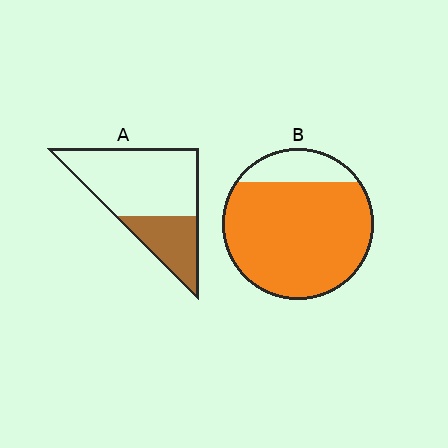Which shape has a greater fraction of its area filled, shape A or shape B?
Shape B.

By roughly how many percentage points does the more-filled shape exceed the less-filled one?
By roughly 55 percentage points (B over A).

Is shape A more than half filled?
No.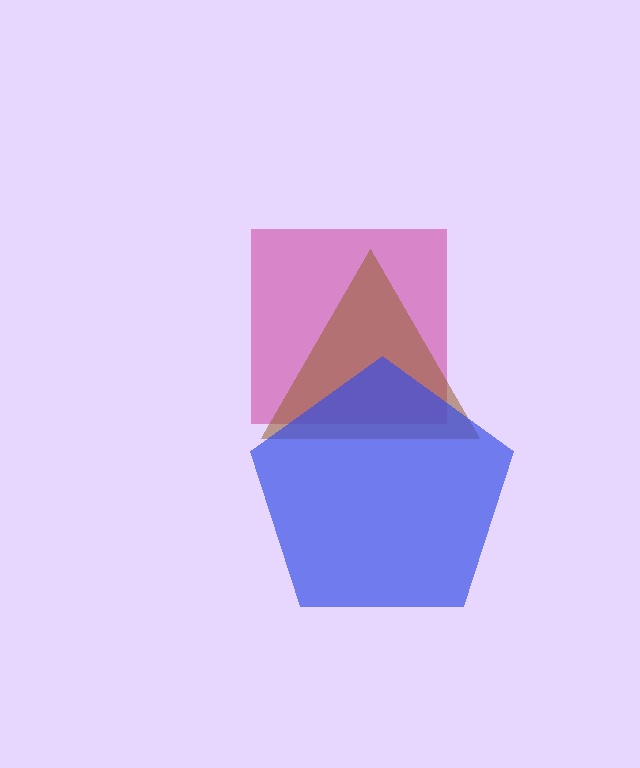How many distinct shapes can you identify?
There are 3 distinct shapes: a magenta square, a brown triangle, a blue pentagon.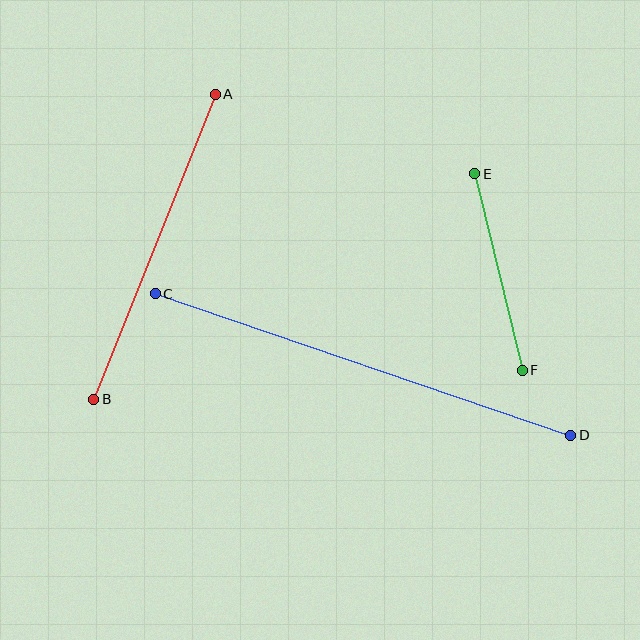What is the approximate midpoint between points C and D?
The midpoint is at approximately (363, 364) pixels.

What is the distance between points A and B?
The distance is approximately 328 pixels.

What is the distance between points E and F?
The distance is approximately 202 pixels.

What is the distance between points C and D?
The distance is approximately 439 pixels.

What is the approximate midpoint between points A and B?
The midpoint is at approximately (154, 247) pixels.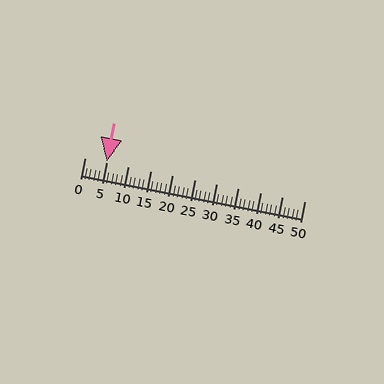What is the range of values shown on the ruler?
The ruler shows values from 0 to 50.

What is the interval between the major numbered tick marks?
The major tick marks are spaced 5 units apart.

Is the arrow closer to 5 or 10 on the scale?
The arrow is closer to 5.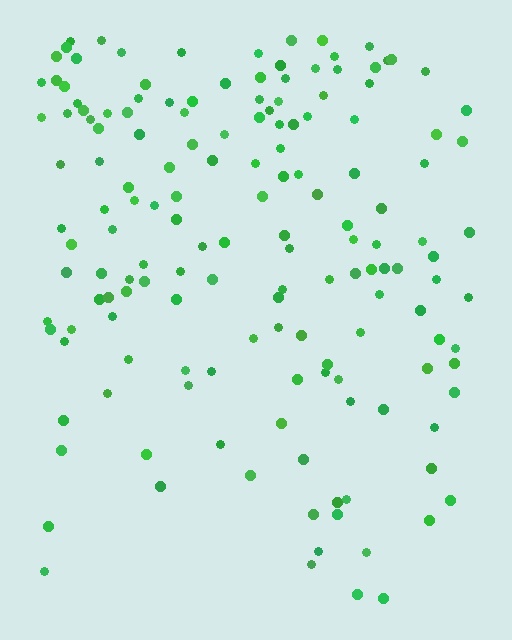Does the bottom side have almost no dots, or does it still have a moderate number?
Still a moderate number, just noticeably fewer than the top.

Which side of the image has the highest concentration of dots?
The top.